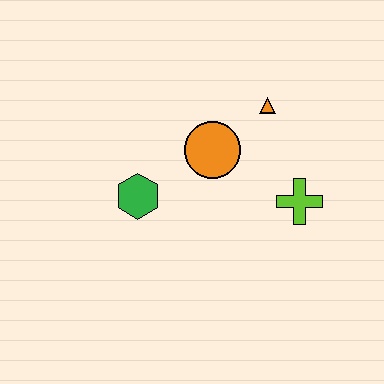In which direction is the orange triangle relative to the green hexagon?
The orange triangle is to the right of the green hexagon.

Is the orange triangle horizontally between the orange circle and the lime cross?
Yes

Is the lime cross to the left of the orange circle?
No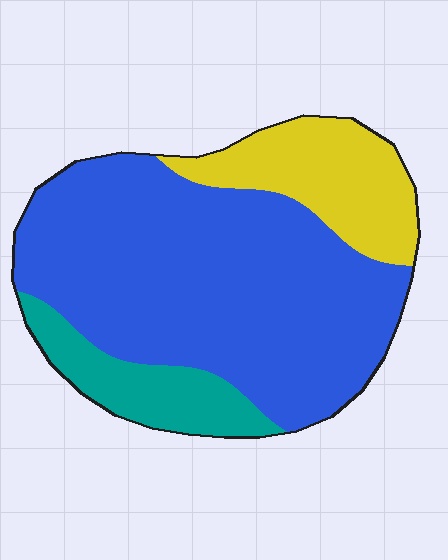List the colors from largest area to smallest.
From largest to smallest: blue, yellow, teal.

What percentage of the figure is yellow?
Yellow takes up about one fifth (1/5) of the figure.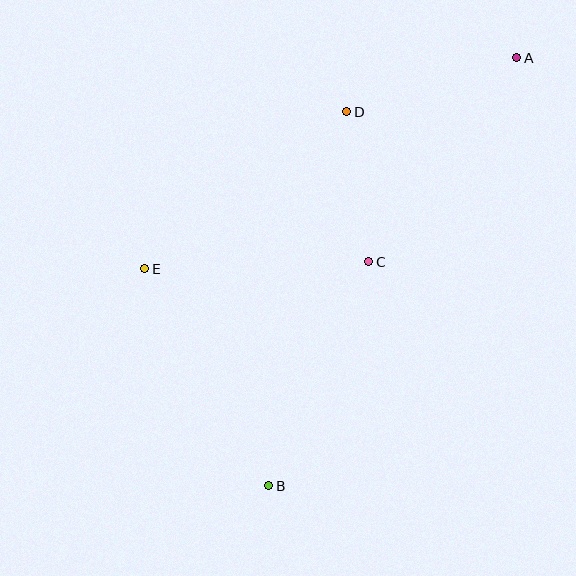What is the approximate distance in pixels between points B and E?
The distance between B and E is approximately 250 pixels.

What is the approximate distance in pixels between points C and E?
The distance between C and E is approximately 224 pixels.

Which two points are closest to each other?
Points C and D are closest to each other.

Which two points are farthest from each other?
Points A and B are farthest from each other.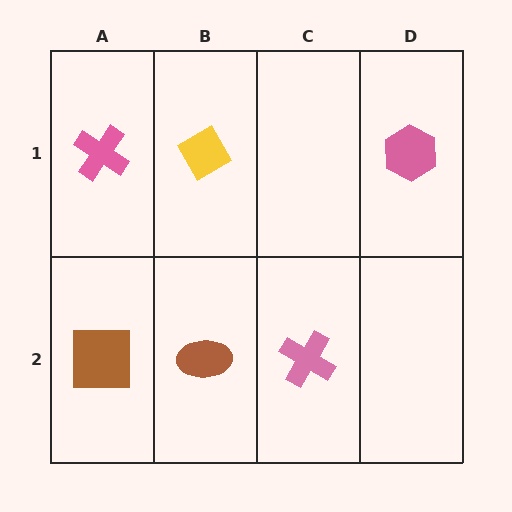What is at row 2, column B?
A brown ellipse.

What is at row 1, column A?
A pink cross.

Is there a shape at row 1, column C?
No, that cell is empty.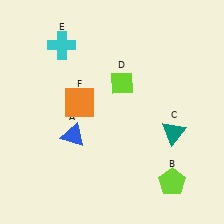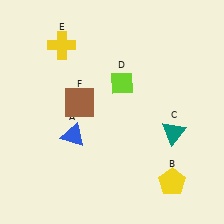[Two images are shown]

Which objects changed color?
B changed from lime to yellow. E changed from cyan to yellow. F changed from orange to brown.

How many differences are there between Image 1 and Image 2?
There are 3 differences between the two images.